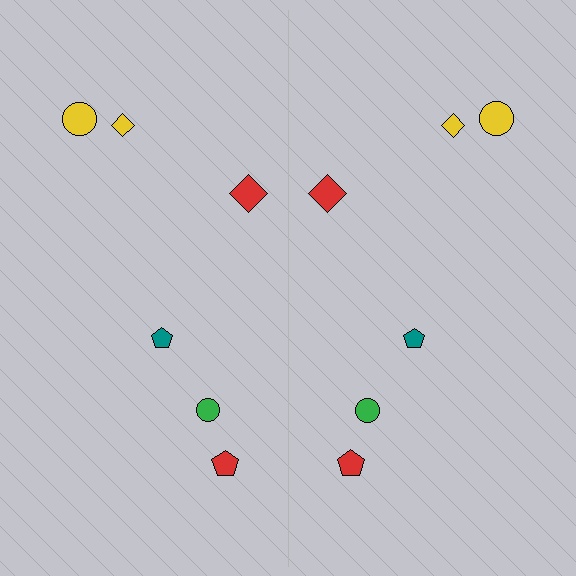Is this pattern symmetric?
Yes, this pattern has bilateral (reflection) symmetry.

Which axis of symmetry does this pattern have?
The pattern has a vertical axis of symmetry running through the center of the image.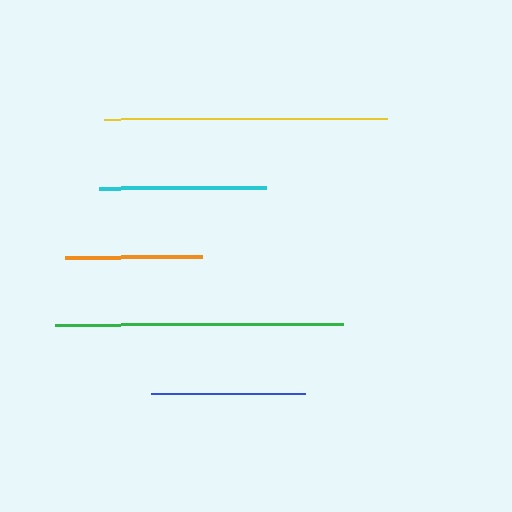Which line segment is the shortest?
The orange line is the shortest at approximately 138 pixels.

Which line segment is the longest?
The green line is the longest at approximately 288 pixels.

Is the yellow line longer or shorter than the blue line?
The yellow line is longer than the blue line.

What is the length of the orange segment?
The orange segment is approximately 138 pixels long.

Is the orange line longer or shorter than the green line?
The green line is longer than the orange line.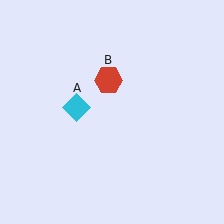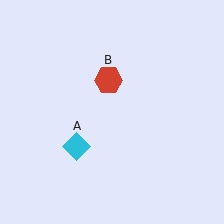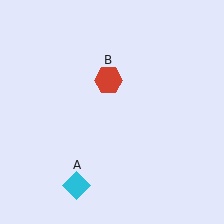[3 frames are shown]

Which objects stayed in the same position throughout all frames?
Red hexagon (object B) remained stationary.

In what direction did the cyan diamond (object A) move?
The cyan diamond (object A) moved down.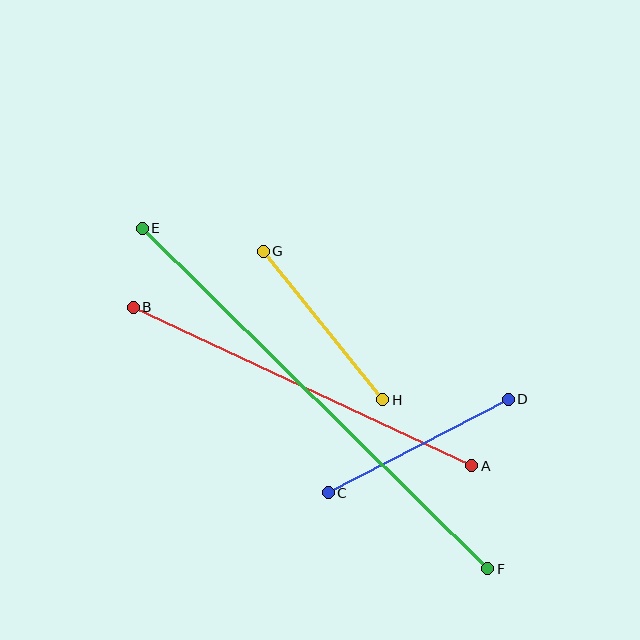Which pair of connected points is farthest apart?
Points E and F are farthest apart.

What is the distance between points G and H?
The distance is approximately 191 pixels.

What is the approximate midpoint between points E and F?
The midpoint is at approximately (315, 399) pixels.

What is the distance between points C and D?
The distance is approximately 203 pixels.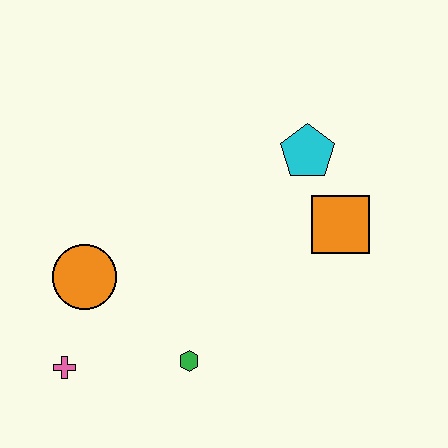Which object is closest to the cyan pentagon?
The orange square is closest to the cyan pentagon.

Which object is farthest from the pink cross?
The cyan pentagon is farthest from the pink cross.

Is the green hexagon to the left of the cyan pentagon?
Yes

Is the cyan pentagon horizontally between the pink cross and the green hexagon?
No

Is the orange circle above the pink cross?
Yes